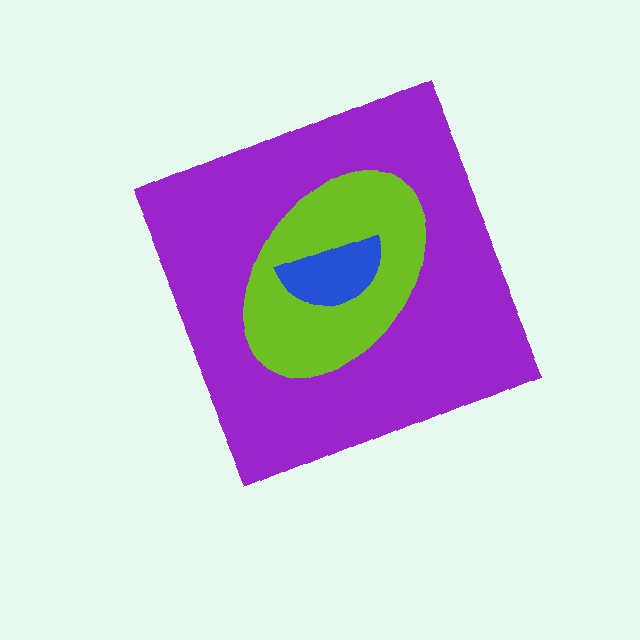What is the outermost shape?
The purple diamond.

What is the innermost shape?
The blue semicircle.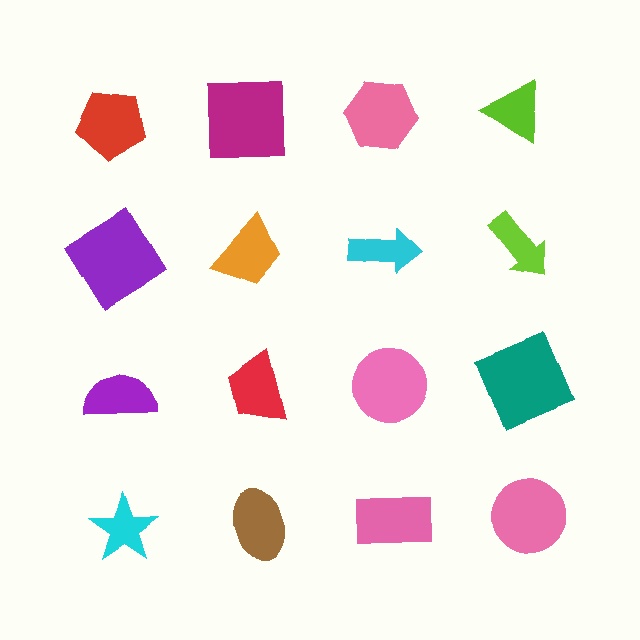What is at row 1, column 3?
A pink hexagon.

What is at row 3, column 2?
A red trapezoid.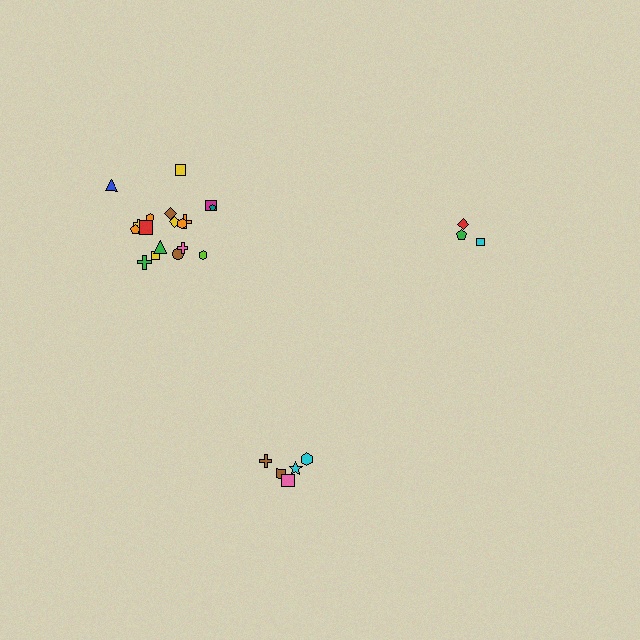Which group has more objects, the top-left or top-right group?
The top-left group.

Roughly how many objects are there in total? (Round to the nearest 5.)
Roughly 25 objects in total.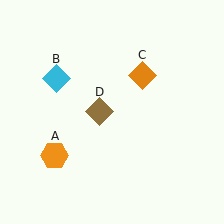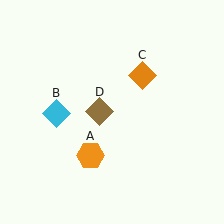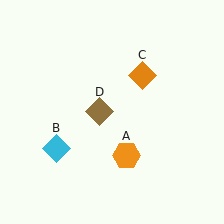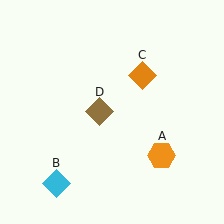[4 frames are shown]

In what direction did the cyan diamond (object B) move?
The cyan diamond (object B) moved down.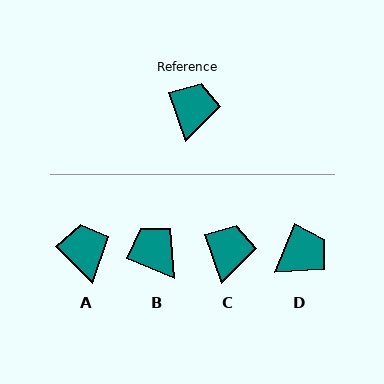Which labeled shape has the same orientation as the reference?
C.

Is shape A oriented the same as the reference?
No, it is off by about 26 degrees.